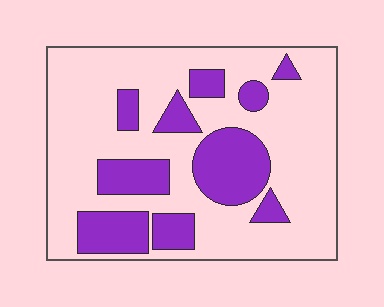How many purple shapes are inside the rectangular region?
10.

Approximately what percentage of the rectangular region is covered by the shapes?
Approximately 30%.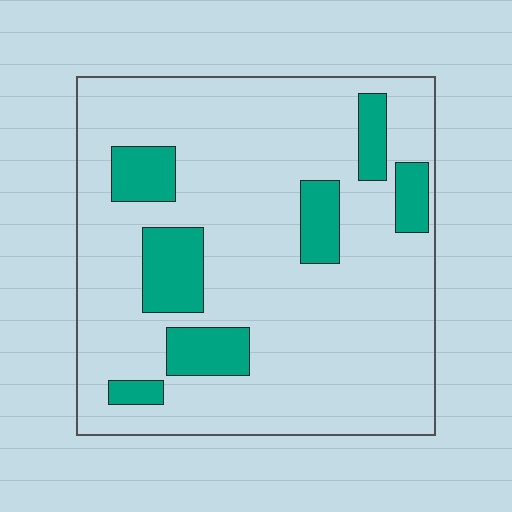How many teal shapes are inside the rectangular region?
7.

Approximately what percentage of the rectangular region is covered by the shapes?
Approximately 20%.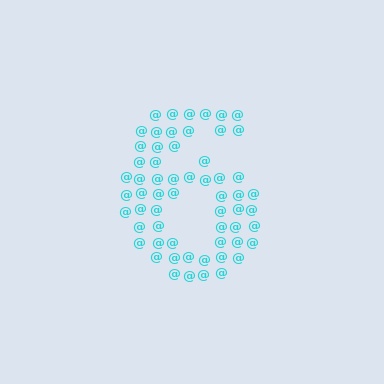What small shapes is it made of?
It is made of small at signs.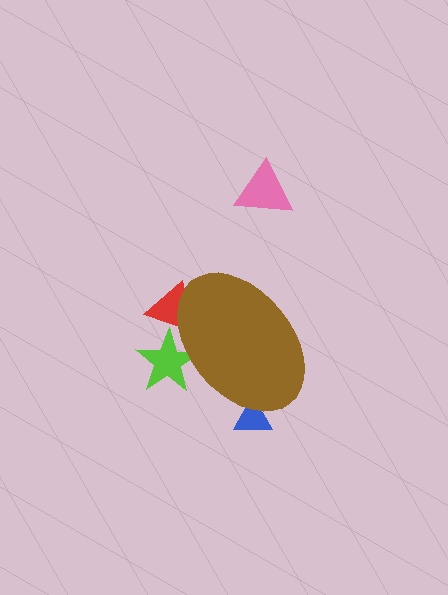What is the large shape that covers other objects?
A brown ellipse.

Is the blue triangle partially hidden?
Yes, the blue triangle is partially hidden behind the brown ellipse.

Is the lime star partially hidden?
Yes, the lime star is partially hidden behind the brown ellipse.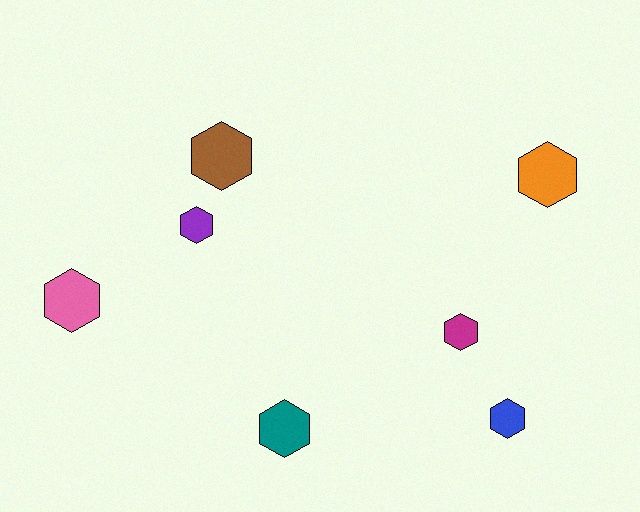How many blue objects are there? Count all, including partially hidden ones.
There is 1 blue object.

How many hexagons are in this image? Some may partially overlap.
There are 7 hexagons.